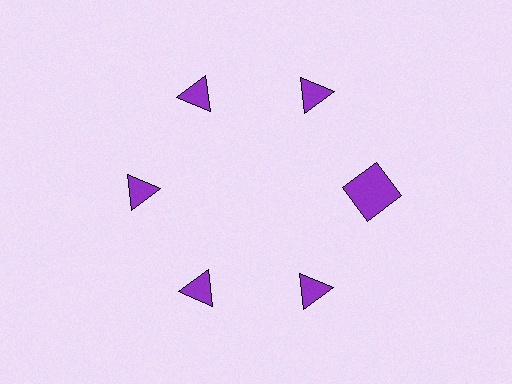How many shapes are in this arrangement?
There are 6 shapes arranged in a ring pattern.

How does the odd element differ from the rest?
It has a different shape: square instead of triangle.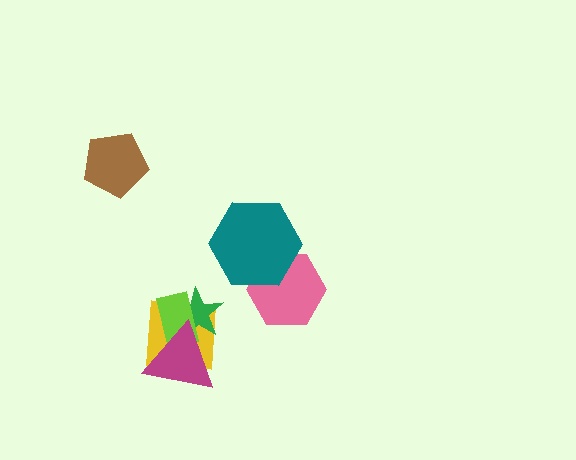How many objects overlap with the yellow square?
3 objects overlap with the yellow square.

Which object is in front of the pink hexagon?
The teal hexagon is in front of the pink hexagon.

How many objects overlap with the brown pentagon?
0 objects overlap with the brown pentagon.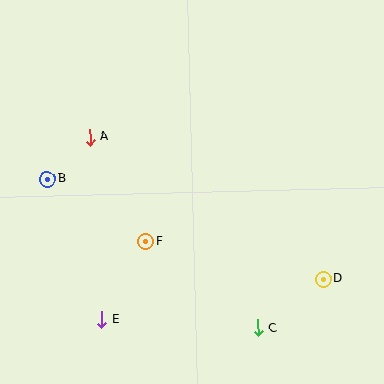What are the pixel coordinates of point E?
Point E is at (102, 319).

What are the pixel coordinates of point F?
Point F is at (146, 242).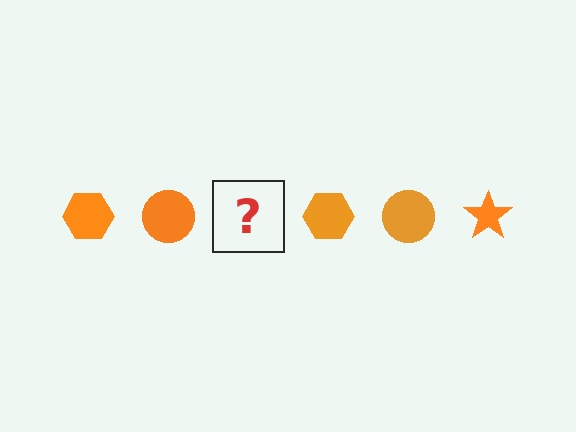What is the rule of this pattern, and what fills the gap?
The rule is that the pattern cycles through hexagon, circle, star shapes in orange. The gap should be filled with an orange star.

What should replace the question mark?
The question mark should be replaced with an orange star.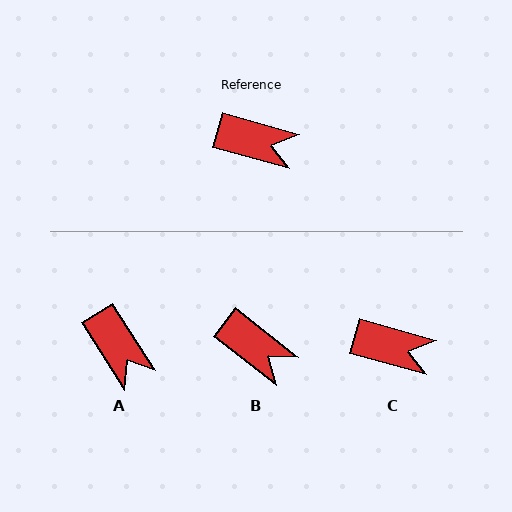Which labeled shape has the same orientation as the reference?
C.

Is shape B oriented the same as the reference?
No, it is off by about 22 degrees.